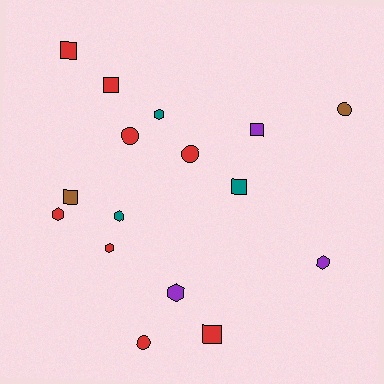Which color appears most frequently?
Red, with 8 objects.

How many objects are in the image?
There are 16 objects.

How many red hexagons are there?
There are 2 red hexagons.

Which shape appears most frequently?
Square, with 6 objects.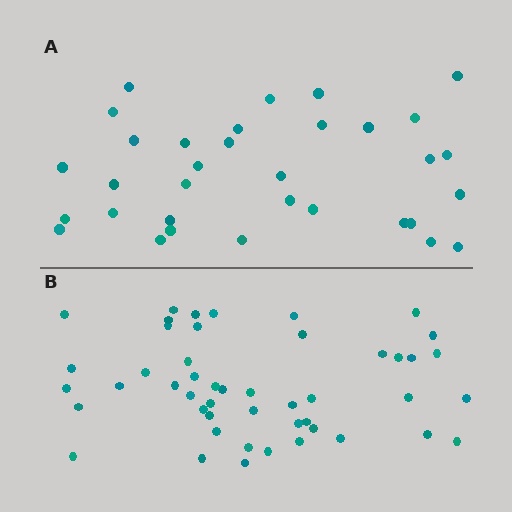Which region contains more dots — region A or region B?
Region B (the bottom region) has more dots.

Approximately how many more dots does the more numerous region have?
Region B has approximately 15 more dots than region A.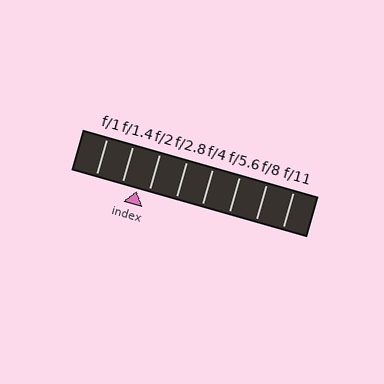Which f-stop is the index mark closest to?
The index mark is closest to f/2.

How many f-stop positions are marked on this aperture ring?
There are 8 f-stop positions marked.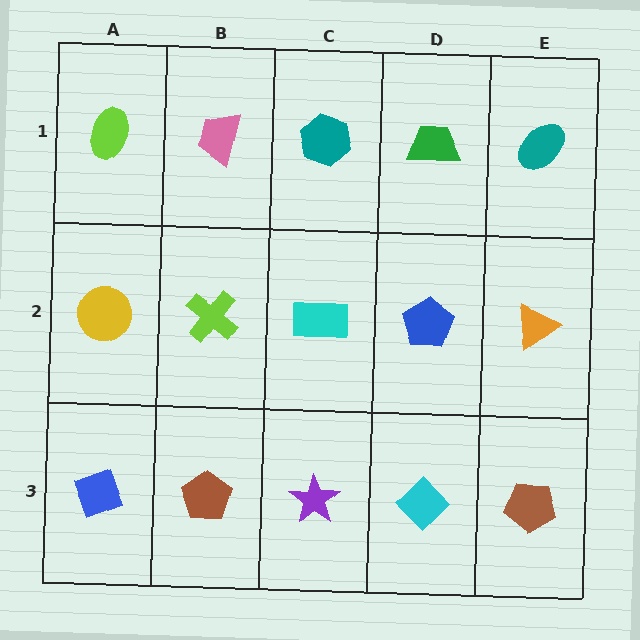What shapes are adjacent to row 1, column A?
A yellow circle (row 2, column A), a pink trapezoid (row 1, column B).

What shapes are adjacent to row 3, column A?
A yellow circle (row 2, column A), a brown pentagon (row 3, column B).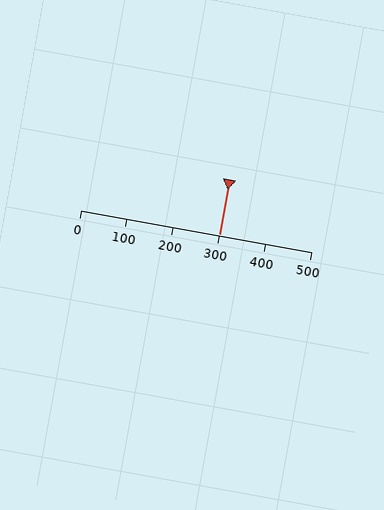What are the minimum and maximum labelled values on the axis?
The axis runs from 0 to 500.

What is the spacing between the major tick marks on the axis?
The major ticks are spaced 100 apart.